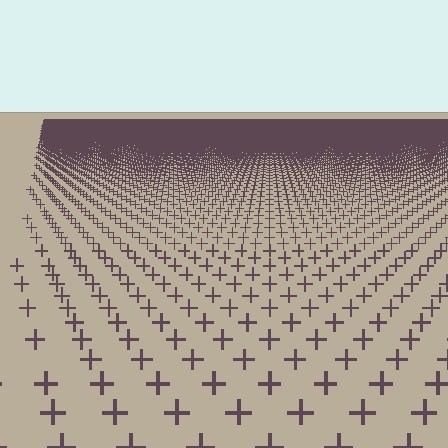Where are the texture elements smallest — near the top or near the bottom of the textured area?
Near the top.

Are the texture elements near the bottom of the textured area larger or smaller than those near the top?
Larger. Near the bottom, elements are closer to the viewer and appear at a bigger on-screen size.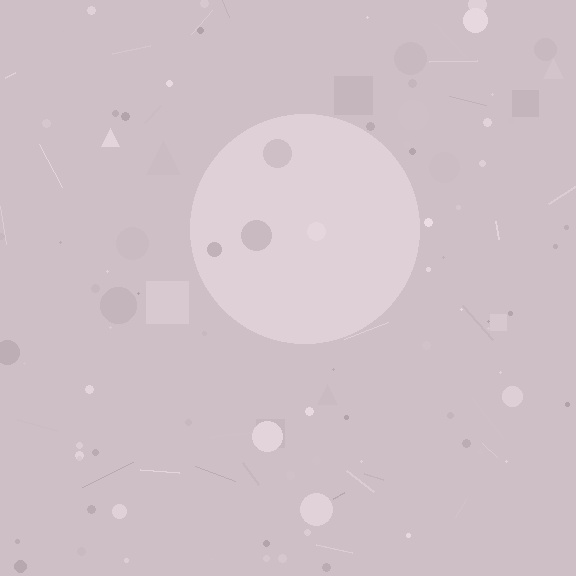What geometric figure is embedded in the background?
A circle is embedded in the background.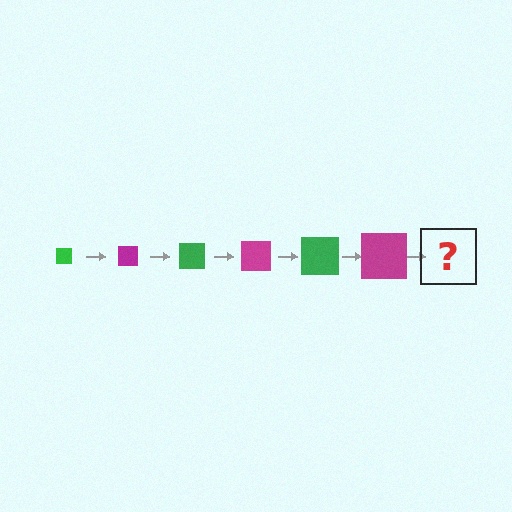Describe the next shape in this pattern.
It should be a green square, larger than the previous one.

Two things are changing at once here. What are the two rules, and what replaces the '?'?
The two rules are that the square grows larger each step and the color cycles through green and magenta. The '?' should be a green square, larger than the previous one.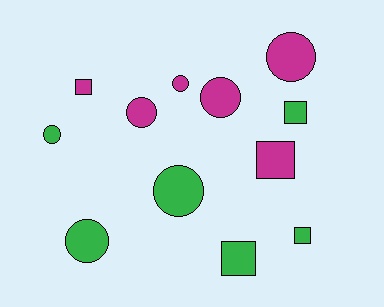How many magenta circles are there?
There are 4 magenta circles.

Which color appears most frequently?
Green, with 6 objects.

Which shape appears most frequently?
Circle, with 7 objects.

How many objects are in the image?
There are 12 objects.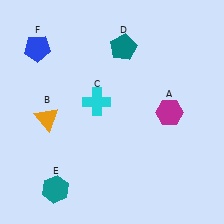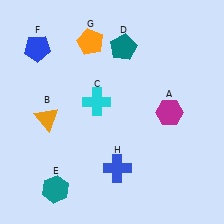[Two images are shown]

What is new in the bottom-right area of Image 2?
A blue cross (H) was added in the bottom-right area of Image 2.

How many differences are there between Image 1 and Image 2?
There are 2 differences between the two images.